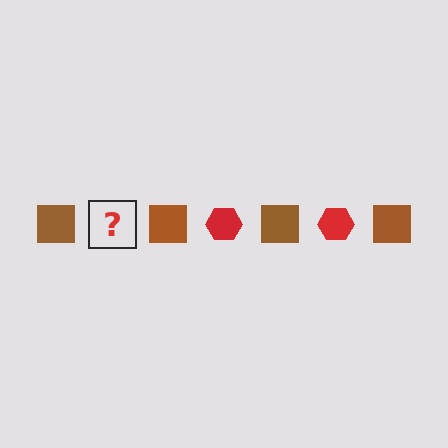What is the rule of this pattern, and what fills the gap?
The rule is that the pattern alternates between brown square and red hexagon. The gap should be filled with a red hexagon.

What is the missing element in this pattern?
The missing element is a red hexagon.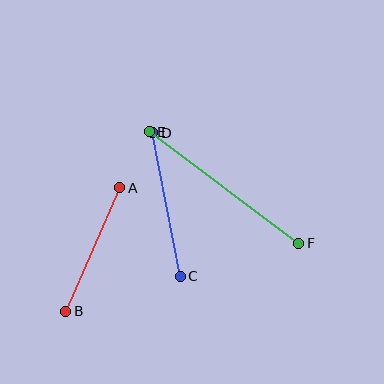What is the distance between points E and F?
The distance is approximately 187 pixels.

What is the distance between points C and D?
The distance is approximately 146 pixels.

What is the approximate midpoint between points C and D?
The midpoint is at approximately (166, 204) pixels.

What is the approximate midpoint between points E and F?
The midpoint is at approximately (224, 188) pixels.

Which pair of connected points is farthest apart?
Points E and F are farthest apart.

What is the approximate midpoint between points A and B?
The midpoint is at approximately (93, 249) pixels.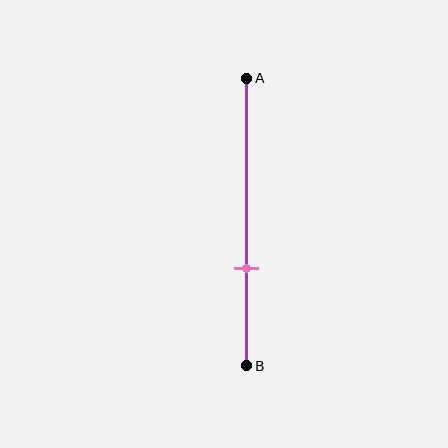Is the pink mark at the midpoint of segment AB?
No, the mark is at about 65% from A, not at the 50% midpoint.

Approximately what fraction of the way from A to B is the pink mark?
The pink mark is approximately 65% of the way from A to B.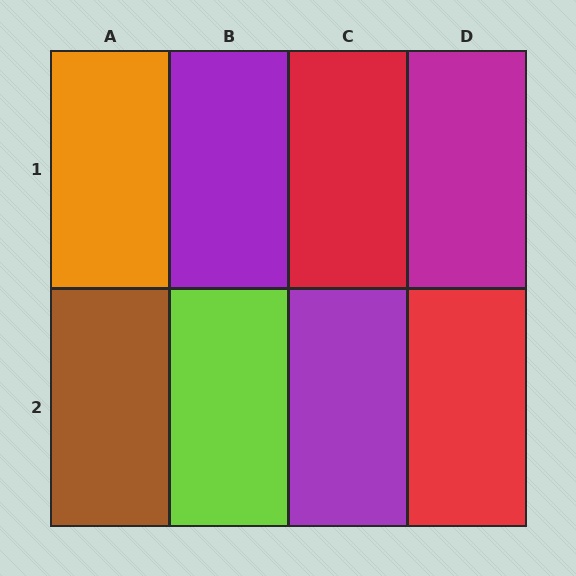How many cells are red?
2 cells are red.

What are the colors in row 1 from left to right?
Orange, purple, red, magenta.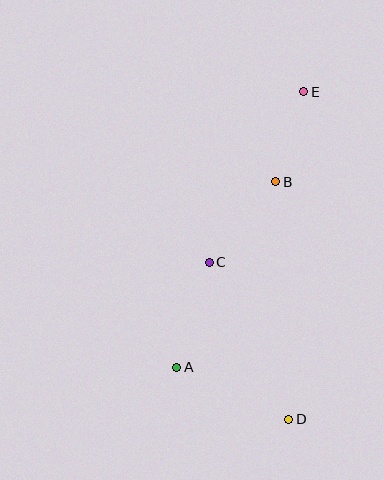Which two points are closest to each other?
Points B and E are closest to each other.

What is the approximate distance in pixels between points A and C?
The distance between A and C is approximately 110 pixels.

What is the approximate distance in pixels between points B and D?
The distance between B and D is approximately 238 pixels.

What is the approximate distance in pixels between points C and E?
The distance between C and E is approximately 195 pixels.